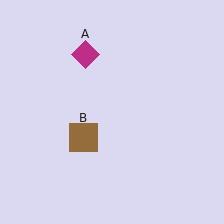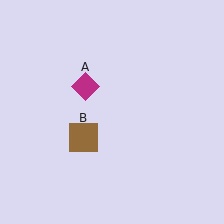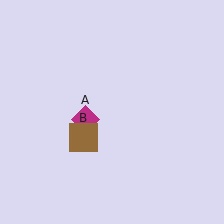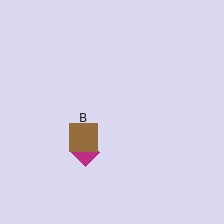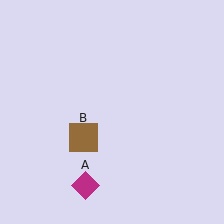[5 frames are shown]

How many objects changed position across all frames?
1 object changed position: magenta diamond (object A).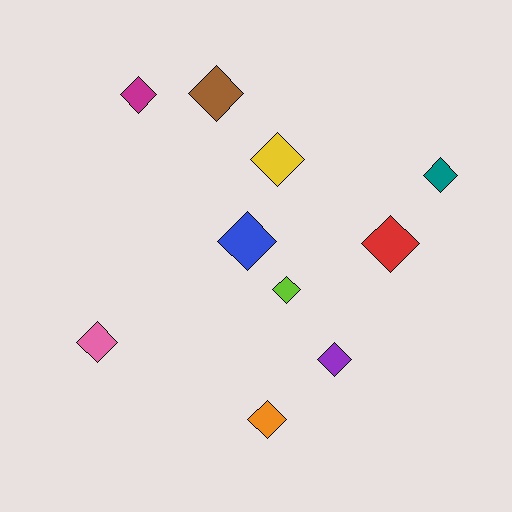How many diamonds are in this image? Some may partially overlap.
There are 10 diamonds.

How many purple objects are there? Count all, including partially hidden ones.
There is 1 purple object.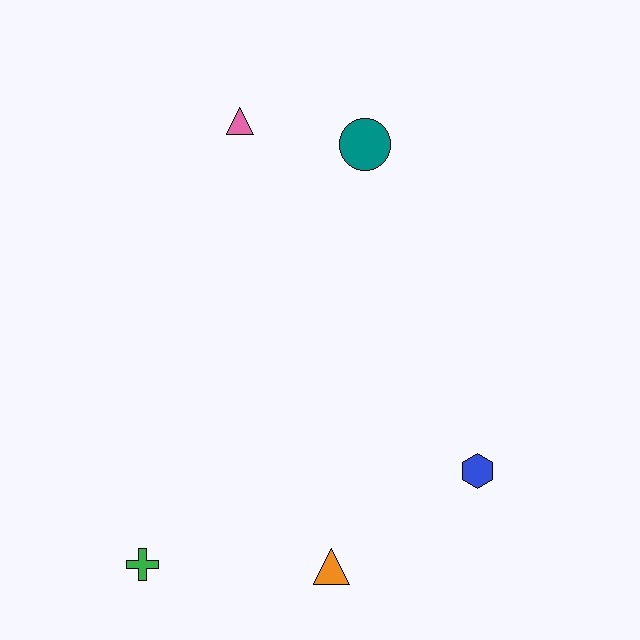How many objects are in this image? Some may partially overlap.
There are 5 objects.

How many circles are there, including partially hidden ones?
There is 1 circle.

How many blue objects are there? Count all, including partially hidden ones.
There is 1 blue object.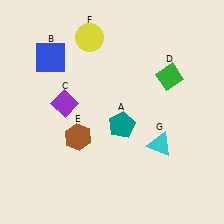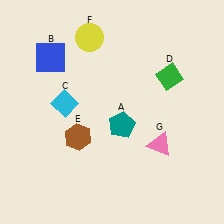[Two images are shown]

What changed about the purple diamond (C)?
In Image 1, C is purple. In Image 2, it changed to cyan.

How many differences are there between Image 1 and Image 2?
There are 2 differences between the two images.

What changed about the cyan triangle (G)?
In Image 1, G is cyan. In Image 2, it changed to pink.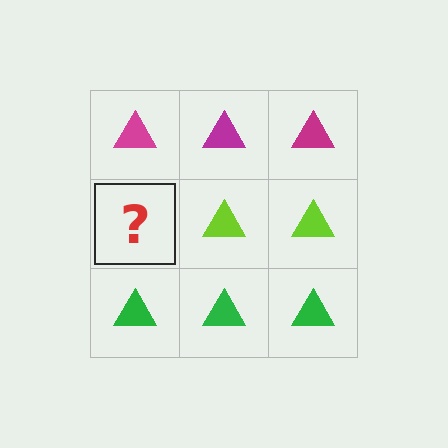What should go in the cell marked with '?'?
The missing cell should contain a lime triangle.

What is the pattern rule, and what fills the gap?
The rule is that each row has a consistent color. The gap should be filled with a lime triangle.